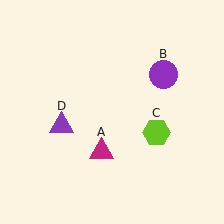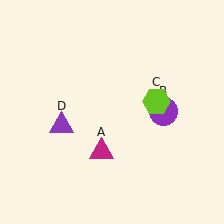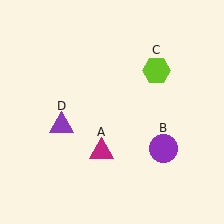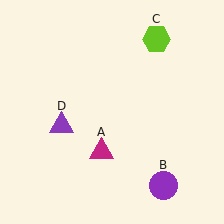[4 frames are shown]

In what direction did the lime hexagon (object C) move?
The lime hexagon (object C) moved up.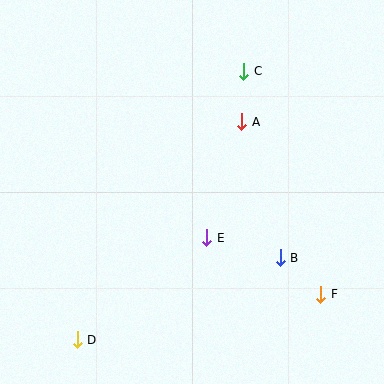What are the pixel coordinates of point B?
Point B is at (280, 258).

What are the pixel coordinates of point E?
Point E is at (207, 238).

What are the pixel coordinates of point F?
Point F is at (321, 294).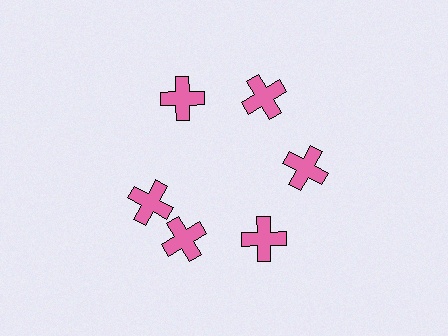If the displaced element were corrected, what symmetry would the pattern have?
It would have 6-fold rotational symmetry — the pattern would map onto itself every 60 degrees.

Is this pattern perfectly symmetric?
No. The 6 pink crosses are arranged in a ring, but one element near the 9 o'clock position is rotated out of alignment along the ring, breaking the 6-fold rotational symmetry.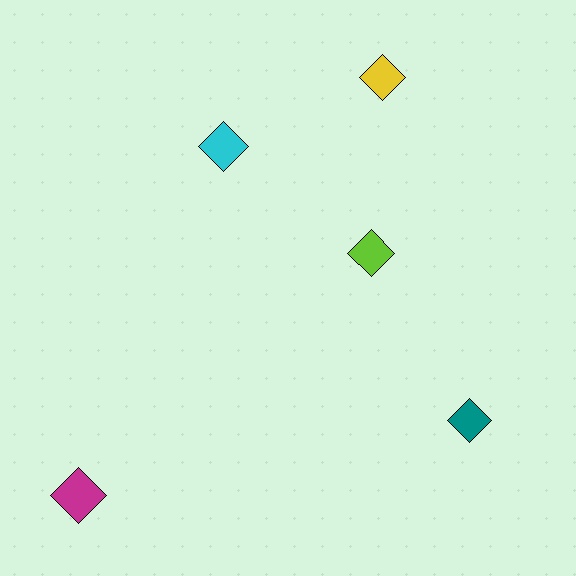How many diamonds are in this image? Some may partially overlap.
There are 5 diamonds.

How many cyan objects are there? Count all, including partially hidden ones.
There is 1 cyan object.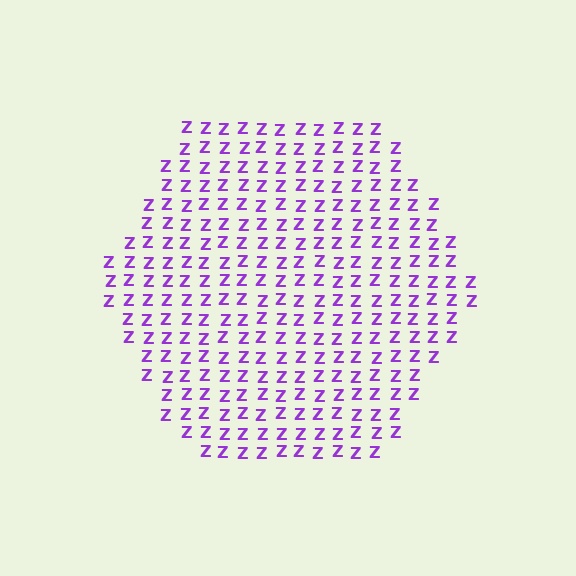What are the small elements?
The small elements are letter Z's.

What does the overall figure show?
The overall figure shows a hexagon.